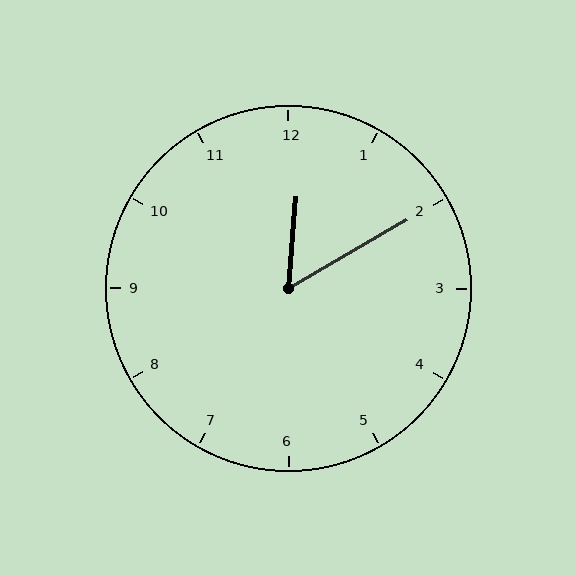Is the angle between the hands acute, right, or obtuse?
It is acute.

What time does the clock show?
12:10.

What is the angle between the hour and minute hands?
Approximately 55 degrees.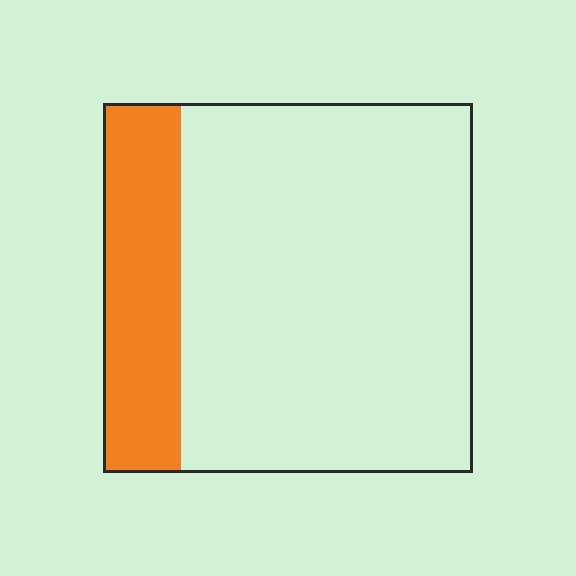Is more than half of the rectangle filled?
No.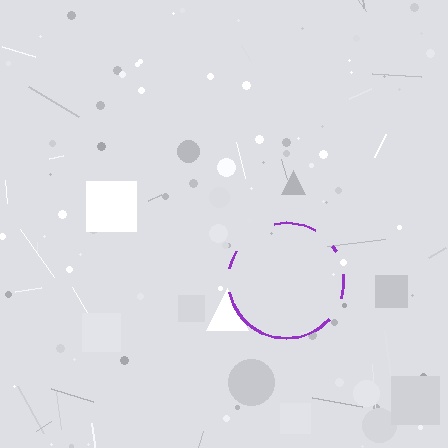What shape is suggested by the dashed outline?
The dashed outline suggests a circle.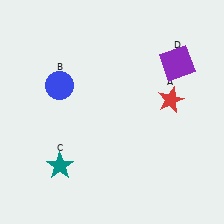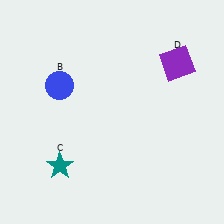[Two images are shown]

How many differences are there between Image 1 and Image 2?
There is 1 difference between the two images.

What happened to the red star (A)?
The red star (A) was removed in Image 2. It was in the top-right area of Image 1.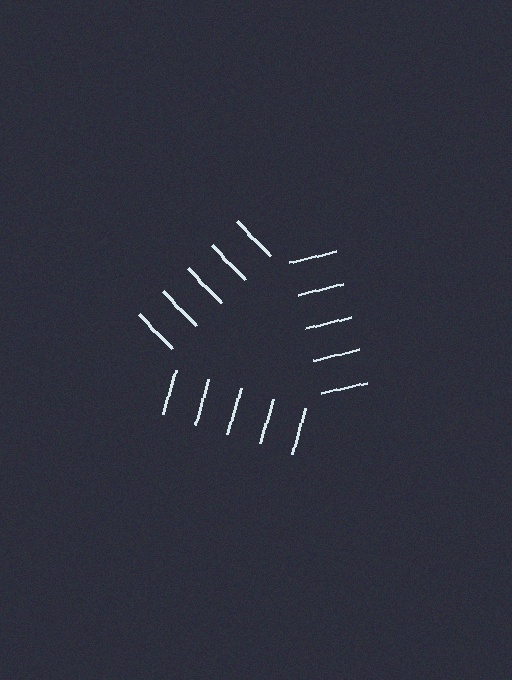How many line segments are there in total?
15 — 5 along each of the 3 edges.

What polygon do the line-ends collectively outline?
An illusory triangle — the line segments terminate on its edges but no continuous stroke is drawn.